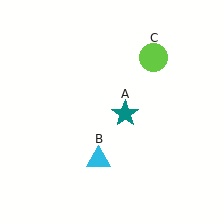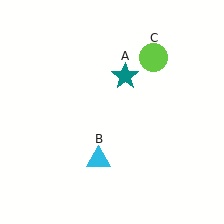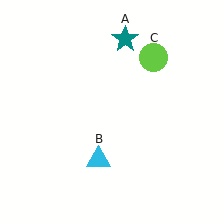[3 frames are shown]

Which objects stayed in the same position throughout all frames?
Cyan triangle (object B) and lime circle (object C) remained stationary.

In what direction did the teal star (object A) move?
The teal star (object A) moved up.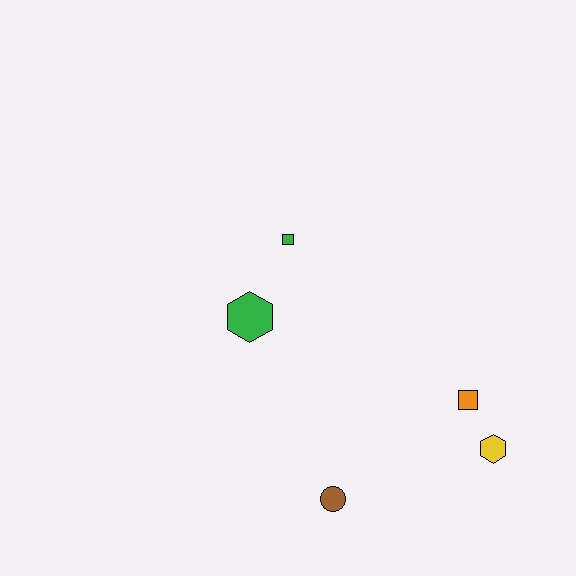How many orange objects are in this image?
There is 1 orange object.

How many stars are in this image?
There are no stars.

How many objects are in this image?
There are 5 objects.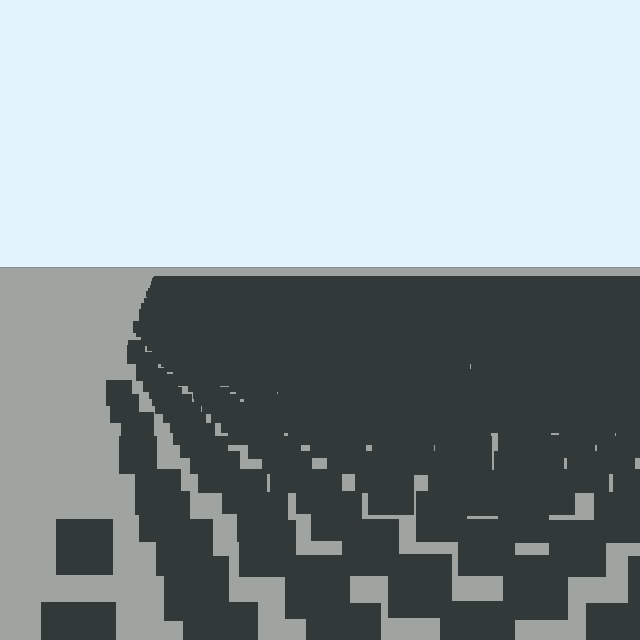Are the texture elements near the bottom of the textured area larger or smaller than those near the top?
Larger. Near the bottom, elements are closer to the viewer and appear at a bigger on-screen size.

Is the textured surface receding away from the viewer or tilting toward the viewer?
The surface is receding away from the viewer. Texture elements get smaller and denser toward the top.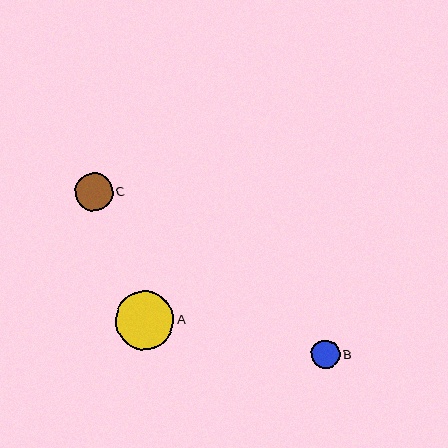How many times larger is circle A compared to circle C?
Circle A is approximately 1.6 times the size of circle C.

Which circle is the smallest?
Circle B is the smallest with a size of approximately 28 pixels.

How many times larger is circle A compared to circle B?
Circle A is approximately 2.1 times the size of circle B.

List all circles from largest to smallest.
From largest to smallest: A, C, B.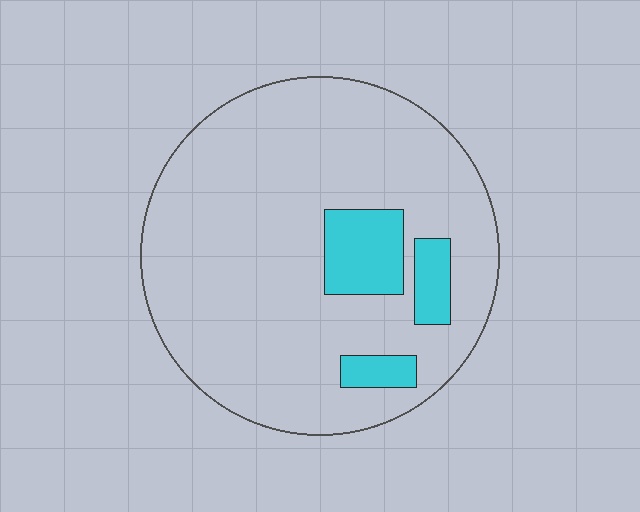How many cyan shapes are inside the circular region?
3.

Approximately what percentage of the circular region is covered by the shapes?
Approximately 10%.